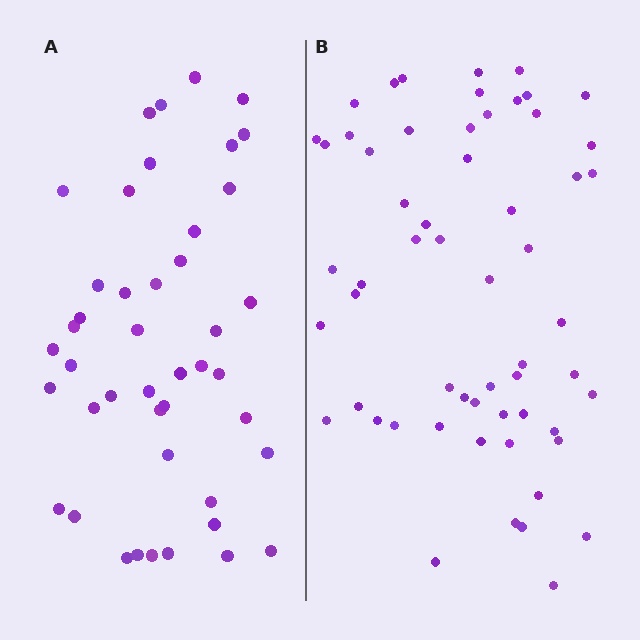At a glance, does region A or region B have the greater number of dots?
Region B (the right region) has more dots.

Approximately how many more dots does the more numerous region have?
Region B has approximately 15 more dots than region A.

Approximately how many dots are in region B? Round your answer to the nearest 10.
About 60 dots. (The exact count is 58, which rounds to 60.)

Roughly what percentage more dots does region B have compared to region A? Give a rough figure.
About 30% more.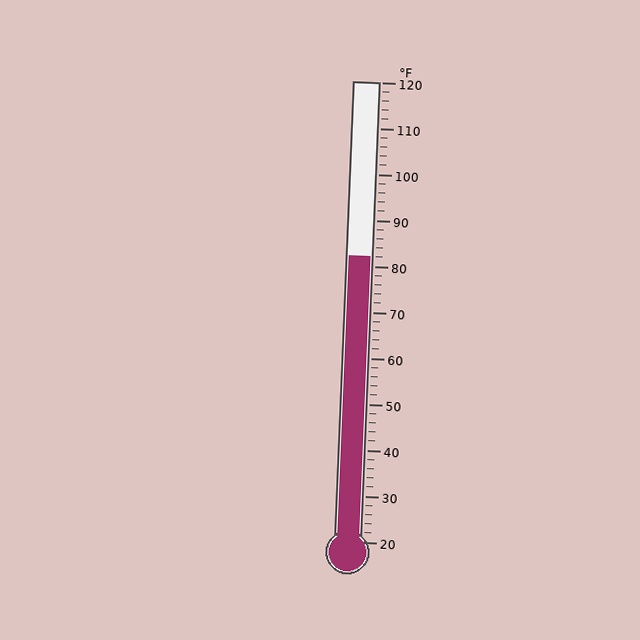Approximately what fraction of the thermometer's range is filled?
The thermometer is filled to approximately 60% of its range.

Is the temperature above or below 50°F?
The temperature is above 50°F.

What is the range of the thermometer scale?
The thermometer scale ranges from 20°F to 120°F.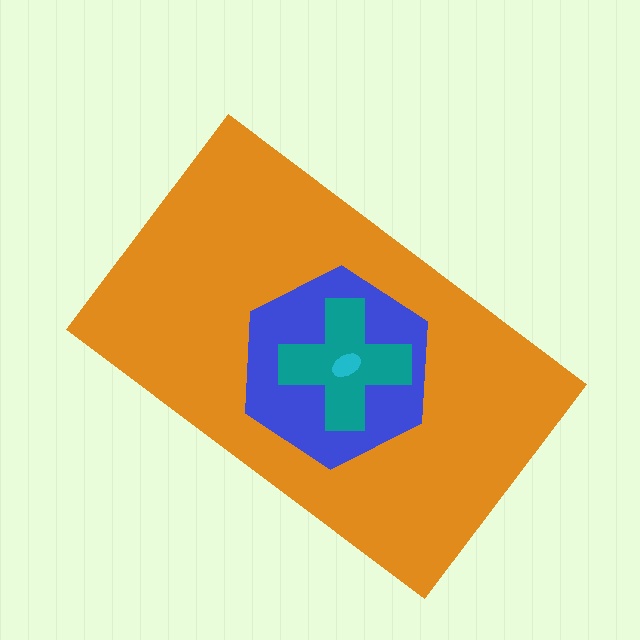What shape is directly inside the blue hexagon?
The teal cross.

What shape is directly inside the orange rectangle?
The blue hexagon.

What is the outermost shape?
The orange rectangle.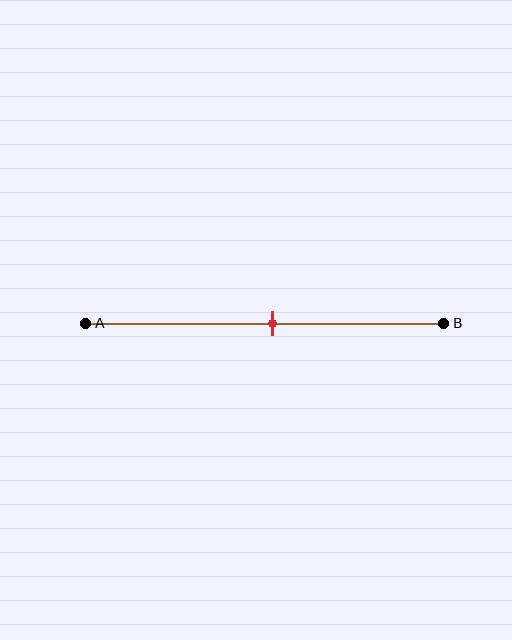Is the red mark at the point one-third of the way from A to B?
No, the mark is at about 50% from A, not at the 33% one-third point.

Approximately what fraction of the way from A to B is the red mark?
The red mark is approximately 50% of the way from A to B.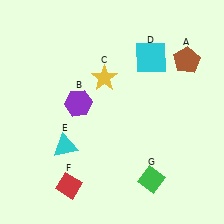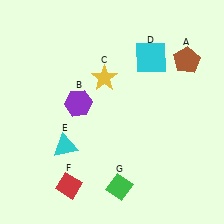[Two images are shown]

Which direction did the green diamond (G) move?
The green diamond (G) moved left.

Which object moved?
The green diamond (G) moved left.